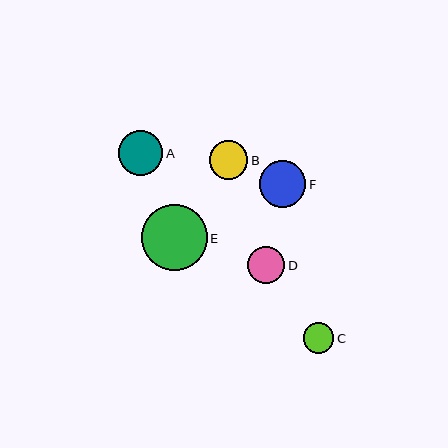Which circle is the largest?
Circle E is the largest with a size of approximately 66 pixels.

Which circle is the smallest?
Circle C is the smallest with a size of approximately 30 pixels.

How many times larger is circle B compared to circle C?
Circle B is approximately 1.3 times the size of circle C.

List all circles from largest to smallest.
From largest to smallest: E, F, A, B, D, C.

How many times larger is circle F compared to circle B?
Circle F is approximately 1.2 times the size of circle B.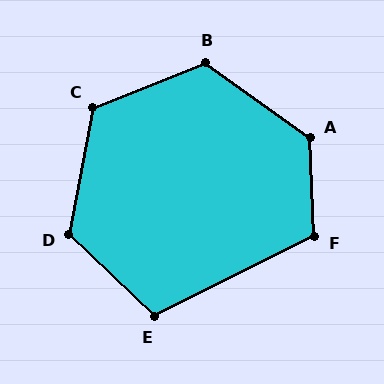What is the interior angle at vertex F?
Approximately 114 degrees (obtuse).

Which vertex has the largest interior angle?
A, at approximately 128 degrees.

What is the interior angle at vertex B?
Approximately 123 degrees (obtuse).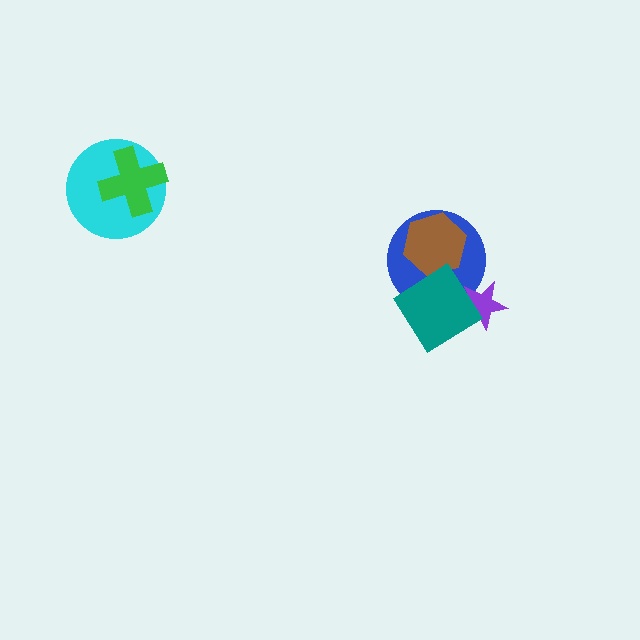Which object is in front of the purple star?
The teal diamond is in front of the purple star.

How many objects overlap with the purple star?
2 objects overlap with the purple star.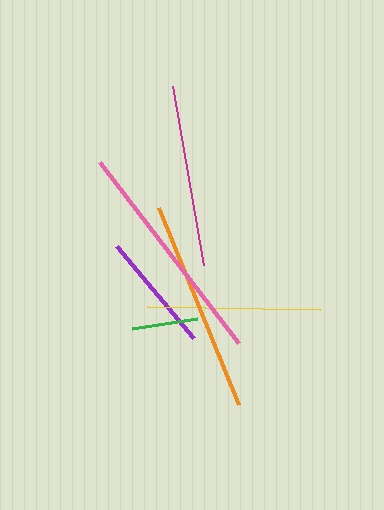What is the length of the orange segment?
The orange segment is approximately 213 pixels long.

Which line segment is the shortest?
The green line is the shortest at approximately 66 pixels.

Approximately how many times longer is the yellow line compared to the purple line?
The yellow line is approximately 1.4 times the length of the purple line.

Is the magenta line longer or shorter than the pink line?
The pink line is longer than the magenta line.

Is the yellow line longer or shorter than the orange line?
The orange line is longer than the yellow line.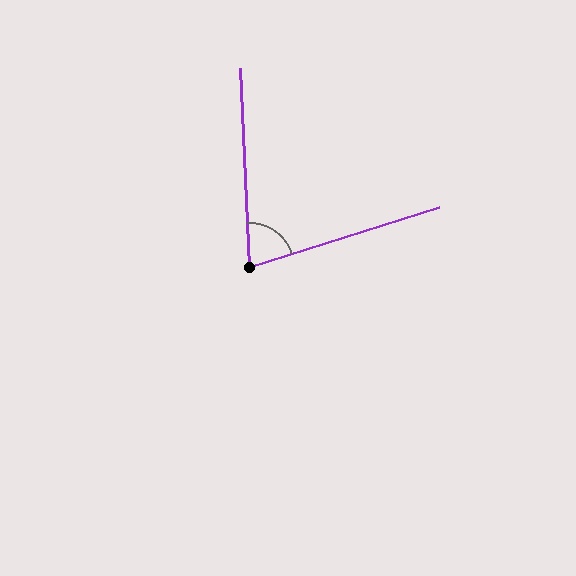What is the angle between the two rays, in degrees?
Approximately 75 degrees.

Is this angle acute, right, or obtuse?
It is acute.